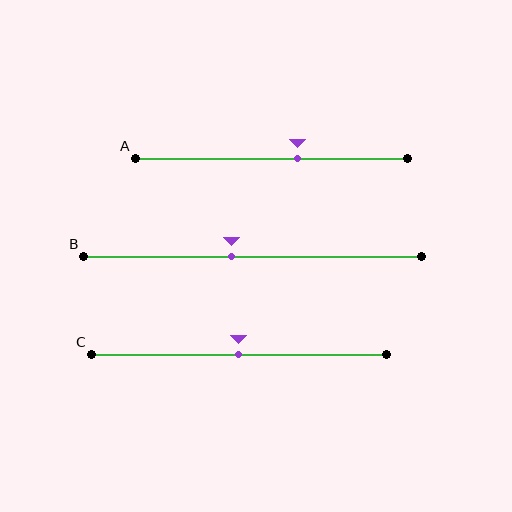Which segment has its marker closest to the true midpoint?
Segment C has its marker closest to the true midpoint.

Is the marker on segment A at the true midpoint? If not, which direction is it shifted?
No, the marker on segment A is shifted to the right by about 10% of the segment length.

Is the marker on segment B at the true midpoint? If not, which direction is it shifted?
No, the marker on segment B is shifted to the left by about 6% of the segment length.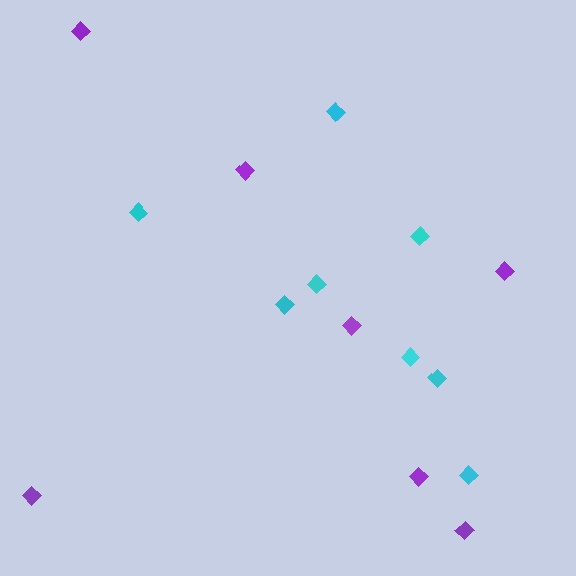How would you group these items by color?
There are 2 groups: one group of purple diamonds (7) and one group of cyan diamonds (8).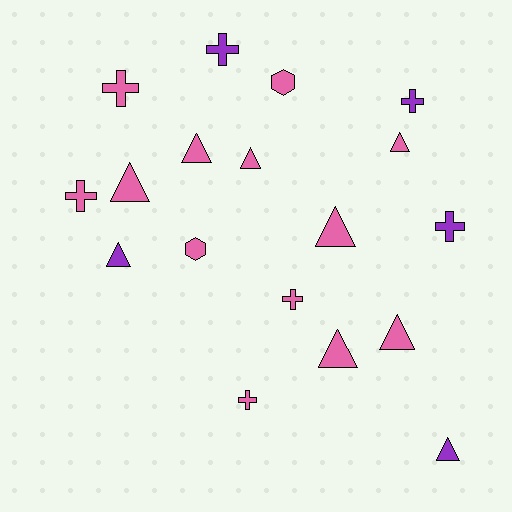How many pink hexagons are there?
There are 2 pink hexagons.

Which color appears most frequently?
Pink, with 13 objects.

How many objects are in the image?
There are 18 objects.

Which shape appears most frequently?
Triangle, with 9 objects.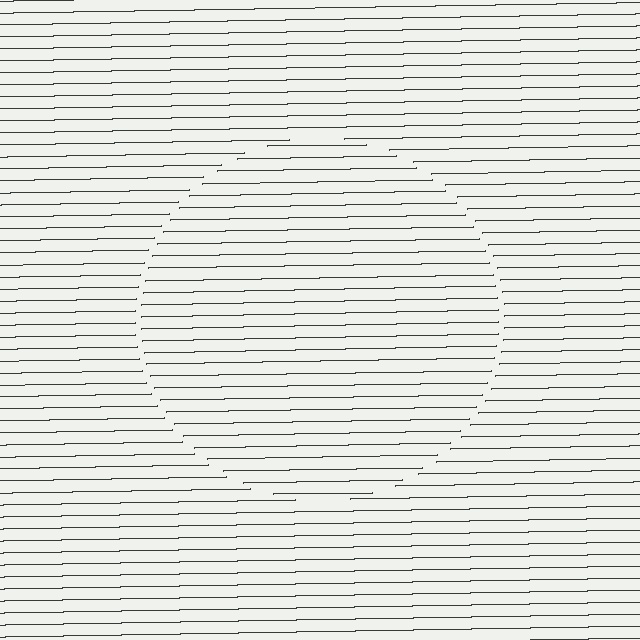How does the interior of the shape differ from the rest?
The interior of the shape contains the same grating, shifted by half a period — the contour is defined by the phase discontinuity where line-ends from the inner and outer gratings abut.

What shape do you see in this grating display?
An illusory circle. The interior of the shape contains the same grating, shifted by half a period — the contour is defined by the phase discontinuity where line-ends from the inner and outer gratings abut.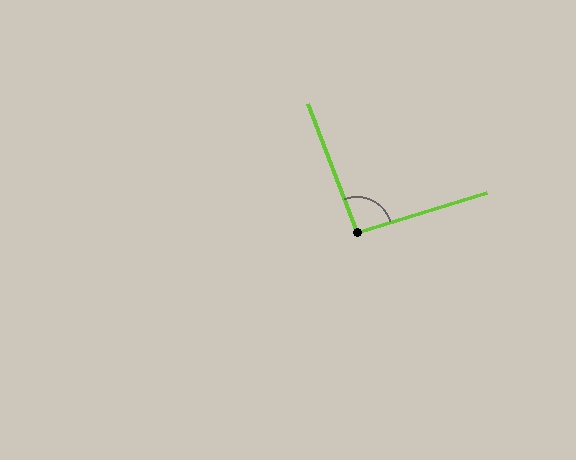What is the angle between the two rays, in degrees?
Approximately 94 degrees.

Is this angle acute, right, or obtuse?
It is approximately a right angle.